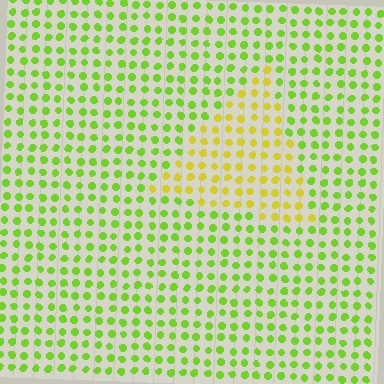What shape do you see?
I see a triangle.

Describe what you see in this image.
The image is filled with small lime elements in a uniform arrangement. A triangle-shaped region is visible where the elements are tinted to a slightly different hue, forming a subtle color boundary.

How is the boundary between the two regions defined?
The boundary is defined purely by a slight shift in hue (about 37 degrees). Spacing, size, and orientation are identical on both sides.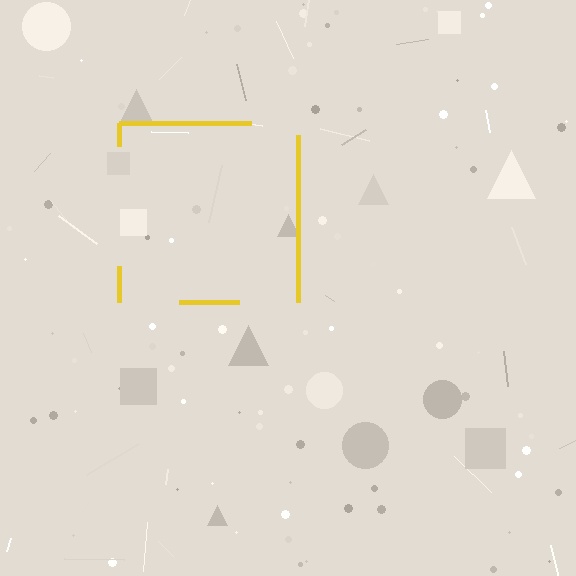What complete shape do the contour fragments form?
The contour fragments form a square.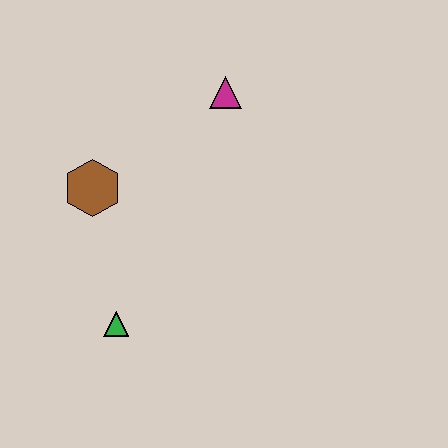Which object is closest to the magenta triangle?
The brown hexagon is closest to the magenta triangle.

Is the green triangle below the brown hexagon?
Yes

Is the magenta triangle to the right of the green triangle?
Yes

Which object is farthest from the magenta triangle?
The green triangle is farthest from the magenta triangle.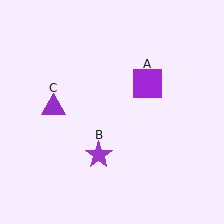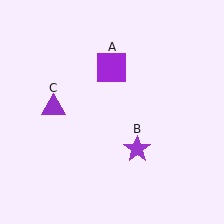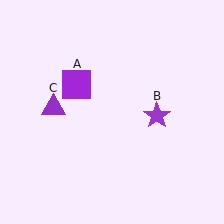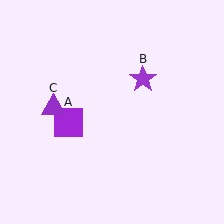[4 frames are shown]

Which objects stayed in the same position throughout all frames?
Purple triangle (object C) remained stationary.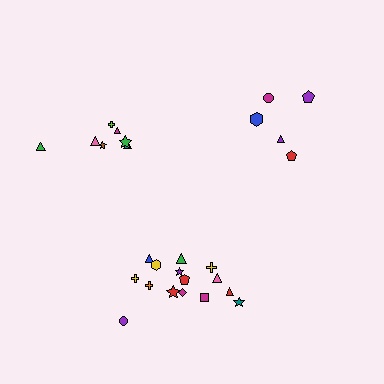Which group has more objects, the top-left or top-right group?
The top-left group.